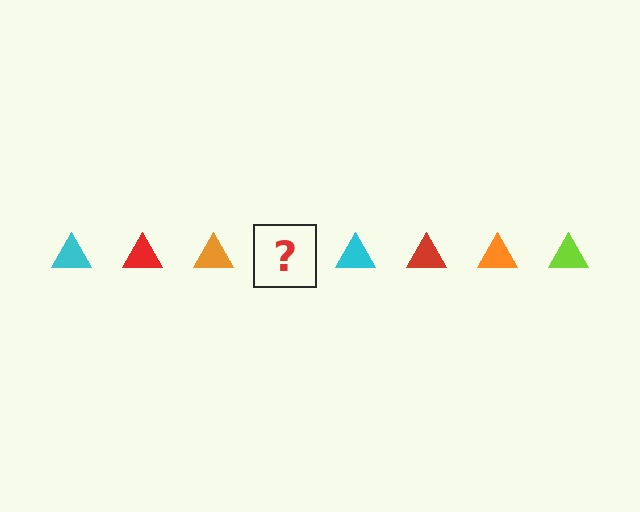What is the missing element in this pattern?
The missing element is a lime triangle.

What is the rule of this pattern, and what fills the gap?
The rule is that the pattern cycles through cyan, red, orange, lime triangles. The gap should be filled with a lime triangle.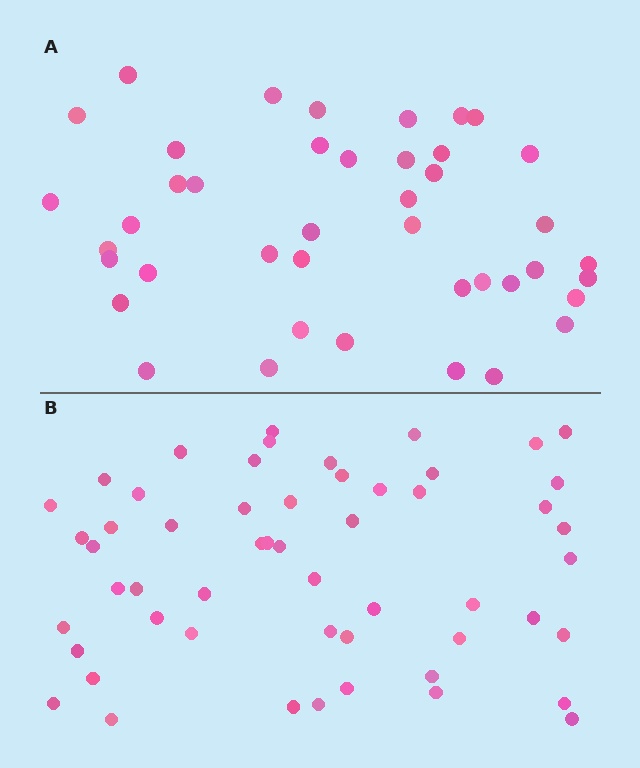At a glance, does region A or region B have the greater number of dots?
Region B (the bottom region) has more dots.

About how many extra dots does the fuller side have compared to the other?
Region B has roughly 12 or so more dots than region A.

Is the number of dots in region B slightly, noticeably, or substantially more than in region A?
Region B has noticeably more, but not dramatically so. The ratio is roughly 1.3 to 1.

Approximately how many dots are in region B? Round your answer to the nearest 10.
About 50 dots. (The exact count is 54, which rounds to 50.)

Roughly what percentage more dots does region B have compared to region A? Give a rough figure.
About 30% more.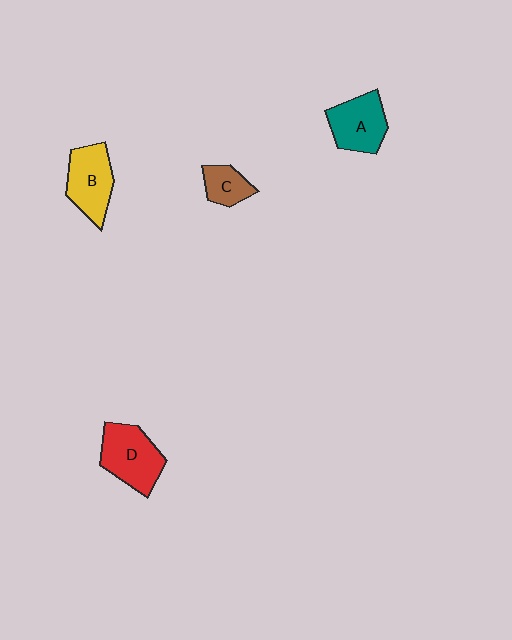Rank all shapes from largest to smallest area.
From largest to smallest: D (red), B (yellow), A (teal), C (brown).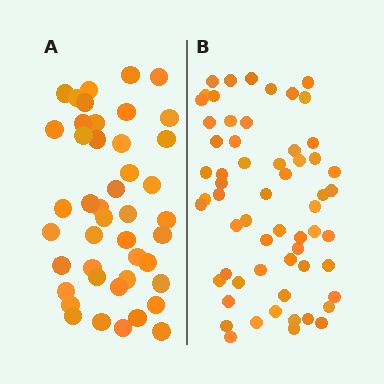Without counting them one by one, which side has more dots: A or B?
Region B (the right region) has more dots.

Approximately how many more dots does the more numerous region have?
Region B has approximately 15 more dots than region A.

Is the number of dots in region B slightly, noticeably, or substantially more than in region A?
Region B has noticeably more, but not dramatically so. The ratio is roughly 1.4 to 1.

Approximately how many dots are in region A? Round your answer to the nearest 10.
About 40 dots. (The exact count is 44, which rounds to 40.)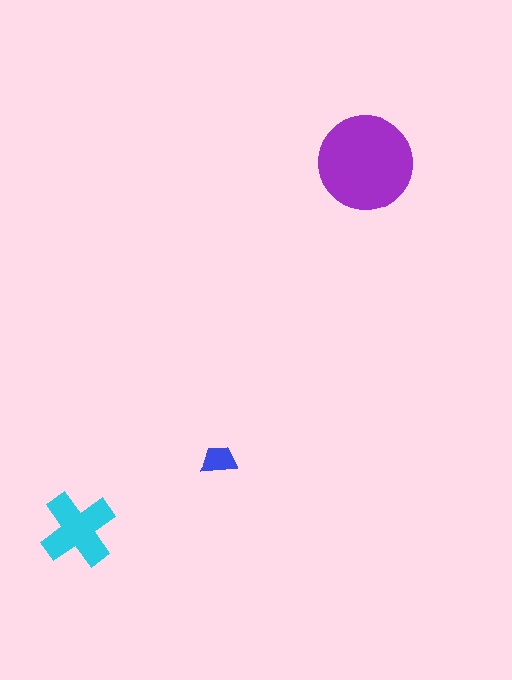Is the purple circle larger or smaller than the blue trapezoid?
Larger.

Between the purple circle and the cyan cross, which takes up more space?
The purple circle.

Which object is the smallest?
The blue trapezoid.